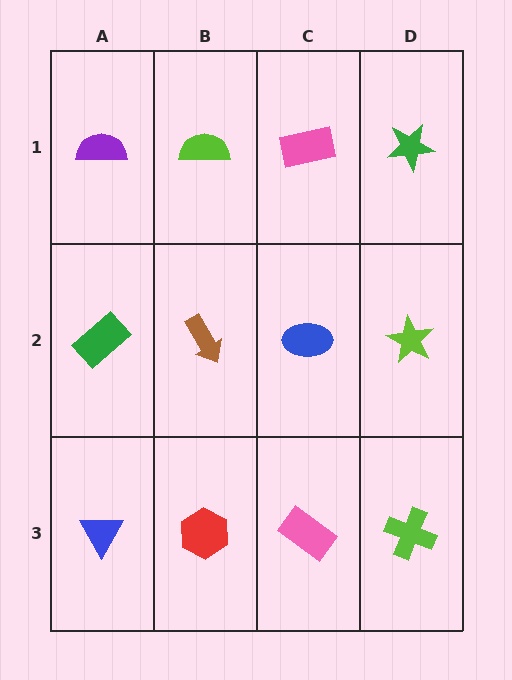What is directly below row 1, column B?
A brown arrow.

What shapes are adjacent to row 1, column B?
A brown arrow (row 2, column B), a purple semicircle (row 1, column A), a pink rectangle (row 1, column C).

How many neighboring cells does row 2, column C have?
4.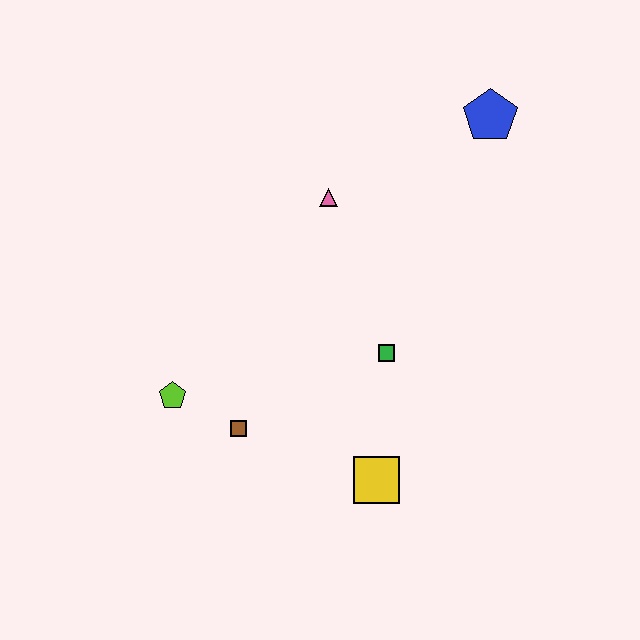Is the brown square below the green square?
Yes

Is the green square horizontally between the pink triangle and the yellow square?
No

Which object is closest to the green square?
The yellow square is closest to the green square.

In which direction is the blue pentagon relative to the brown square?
The blue pentagon is above the brown square.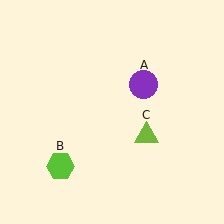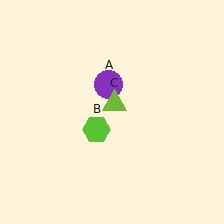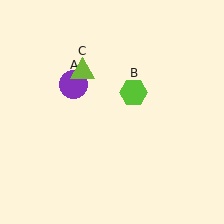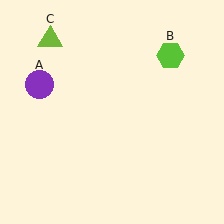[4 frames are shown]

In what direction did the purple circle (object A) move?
The purple circle (object A) moved left.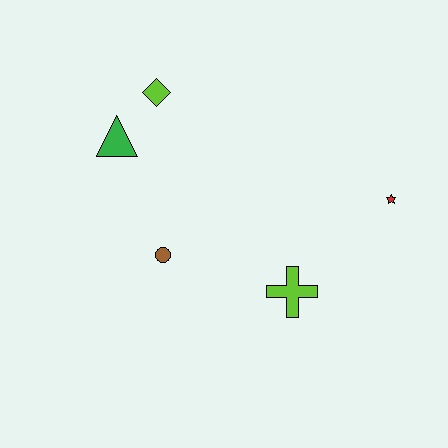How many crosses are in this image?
There is 1 cross.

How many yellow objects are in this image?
There are no yellow objects.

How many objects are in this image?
There are 5 objects.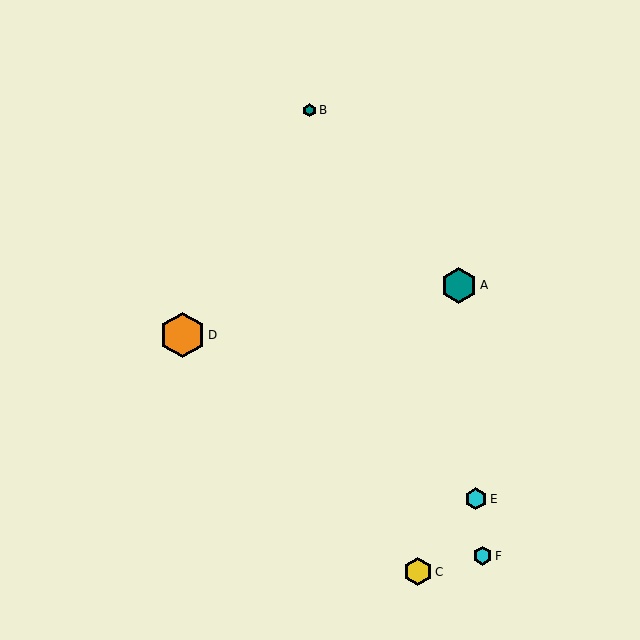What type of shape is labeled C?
Shape C is a yellow hexagon.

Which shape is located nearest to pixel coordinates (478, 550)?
The cyan hexagon (labeled F) at (483, 556) is nearest to that location.